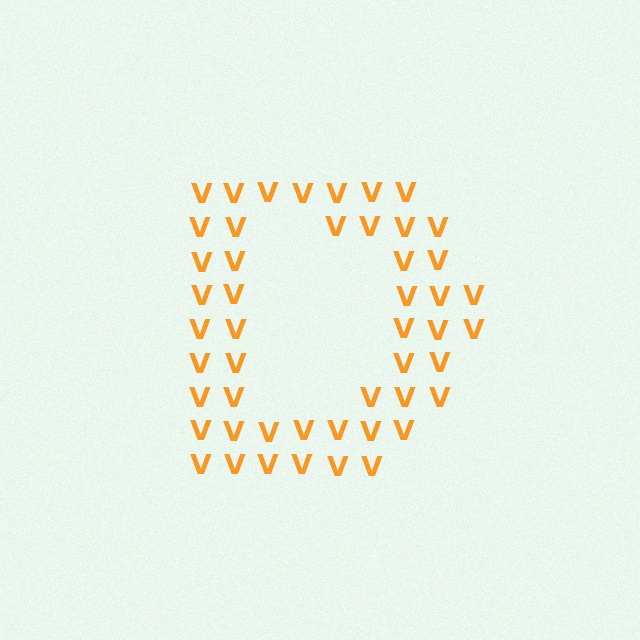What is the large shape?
The large shape is the letter D.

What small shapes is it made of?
It is made of small letter V's.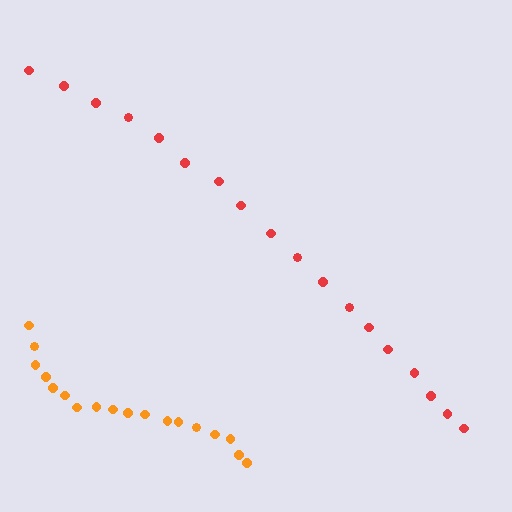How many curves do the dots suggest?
There are 2 distinct paths.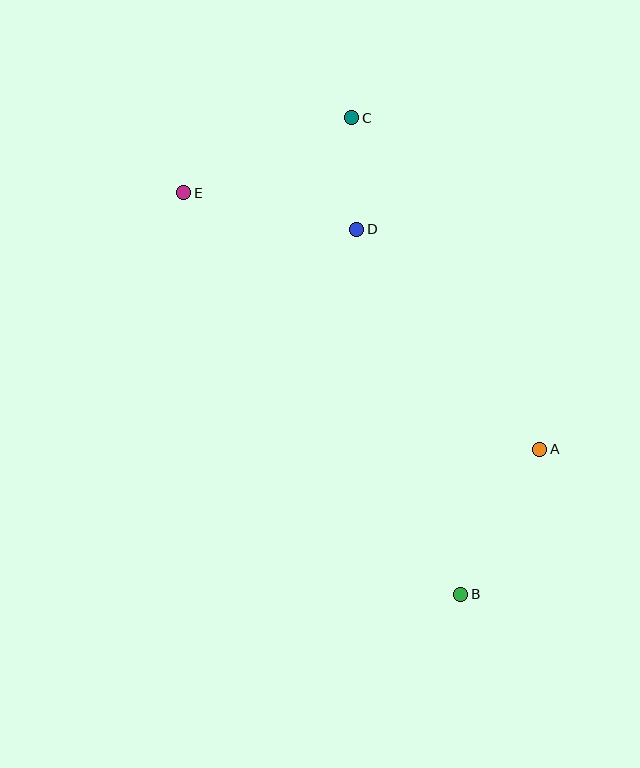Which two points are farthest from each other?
Points B and C are farthest from each other.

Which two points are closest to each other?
Points C and D are closest to each other.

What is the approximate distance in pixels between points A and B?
The distance between A and B is approximately 165 pixels.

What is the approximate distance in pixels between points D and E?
The distance between D and E is approximately 177 pixels.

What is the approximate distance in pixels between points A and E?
The distance between A and E is approximately 439 pixels.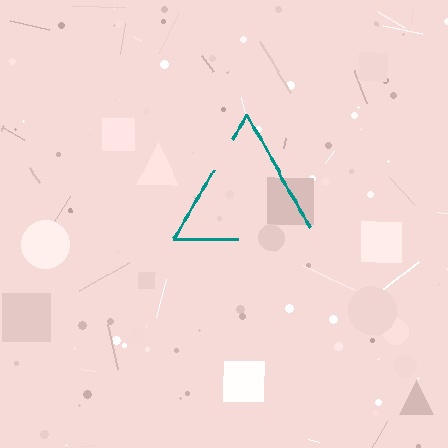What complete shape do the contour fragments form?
The contour fragments form a triangle.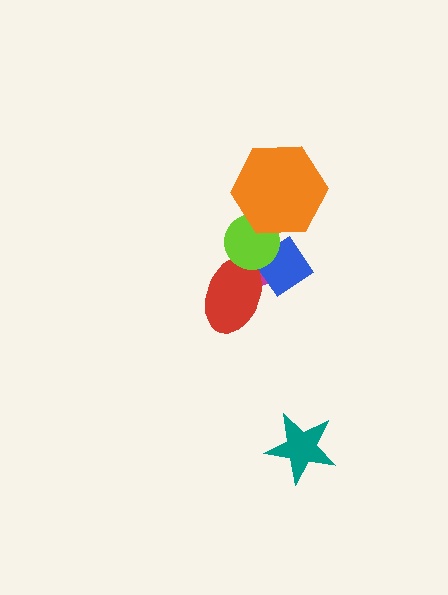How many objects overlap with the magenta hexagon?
3 objects overlap with the magenta hexagon.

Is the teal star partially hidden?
No, no other shape covers it.